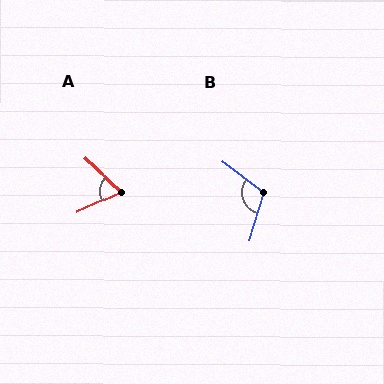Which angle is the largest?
B, at approximately 110 degrees.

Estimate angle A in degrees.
Approximately 67 degrees.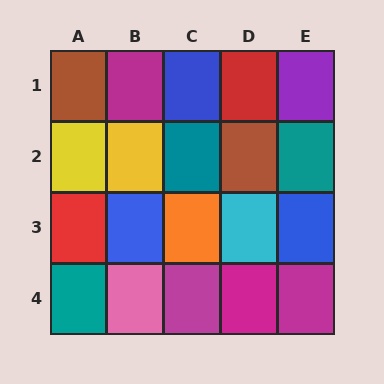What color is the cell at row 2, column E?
Teal.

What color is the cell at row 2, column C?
Teal.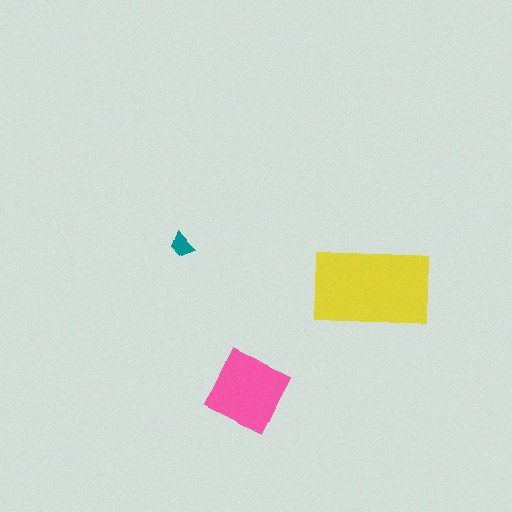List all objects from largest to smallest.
The yellow rectangle, the pink diamond, the teal trapezoid.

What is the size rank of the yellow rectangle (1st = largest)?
1st.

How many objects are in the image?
There are 3 objects in the image.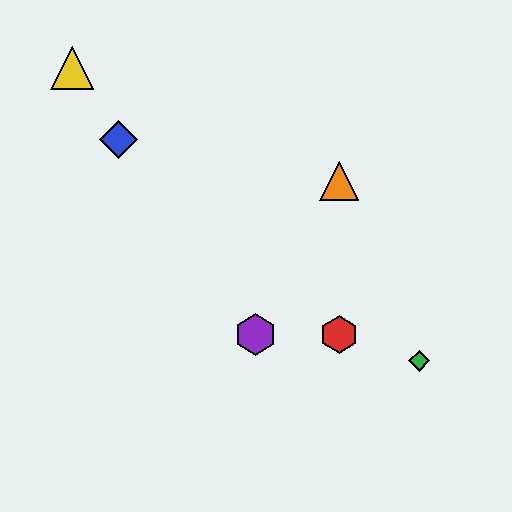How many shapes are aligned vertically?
2 shapes (the red hexagon, the orange triangle) are aligned vertically.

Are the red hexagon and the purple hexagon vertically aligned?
No, the red hexagon is at x≈339 and the purple hexagon is at x≈255.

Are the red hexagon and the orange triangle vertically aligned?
Yes, both are at x≈339.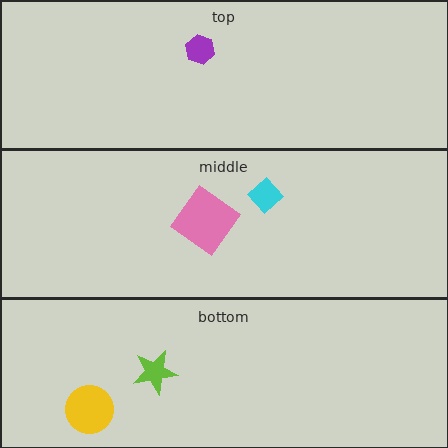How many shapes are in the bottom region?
2.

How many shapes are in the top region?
1.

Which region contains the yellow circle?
The bottom region.